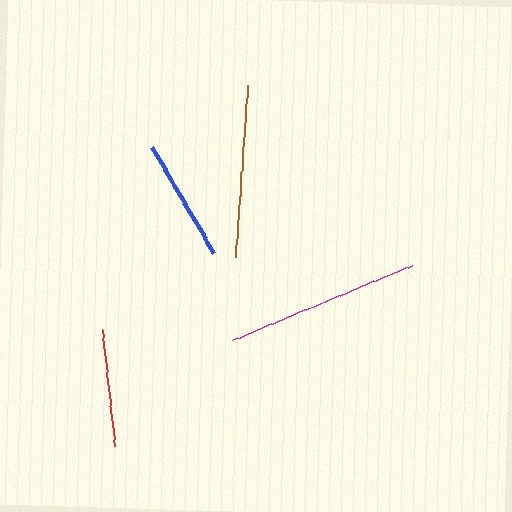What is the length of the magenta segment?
The magenta segment is approximately 194 pixels long.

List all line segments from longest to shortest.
From longest to shortest: magenta, brown, blue, red.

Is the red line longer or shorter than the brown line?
The brown line is longer than the red line.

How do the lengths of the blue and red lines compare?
The blue and red lines are approximately the same length.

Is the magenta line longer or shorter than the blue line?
The magenta line is longer than the blue line.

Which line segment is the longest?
The magenta line is the longest at approximately 194 pixels.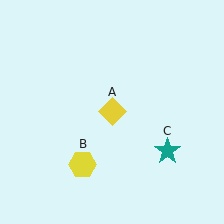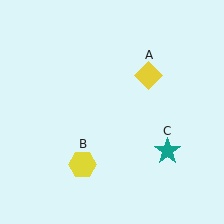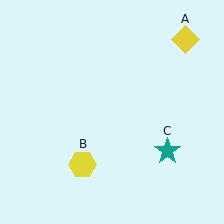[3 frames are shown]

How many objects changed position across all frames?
1 object changed position: yellow diamond (object A).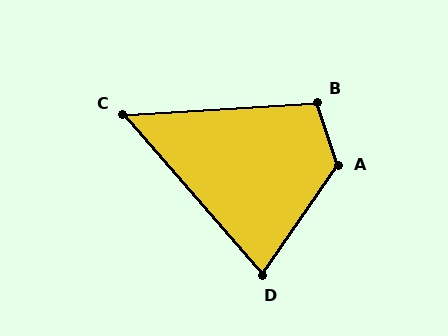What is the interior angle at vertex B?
Approximately 105 degrees (obtuse).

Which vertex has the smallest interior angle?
C, at approximately 53 degrees.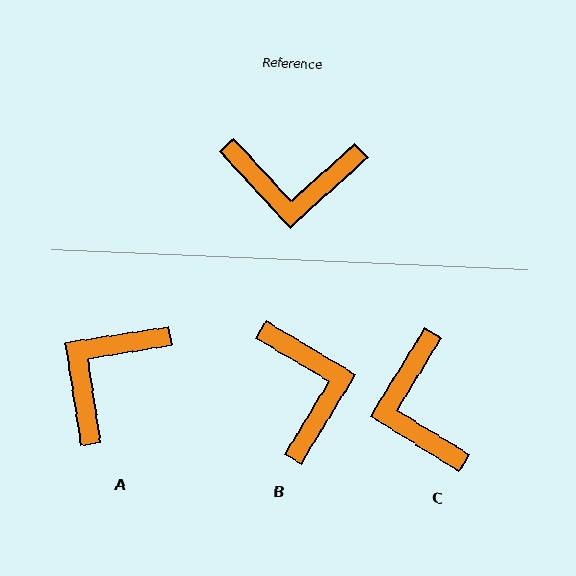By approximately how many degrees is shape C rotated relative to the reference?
Approximately 74 degrees clockwise.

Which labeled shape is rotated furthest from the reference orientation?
A, about 124 degrees away.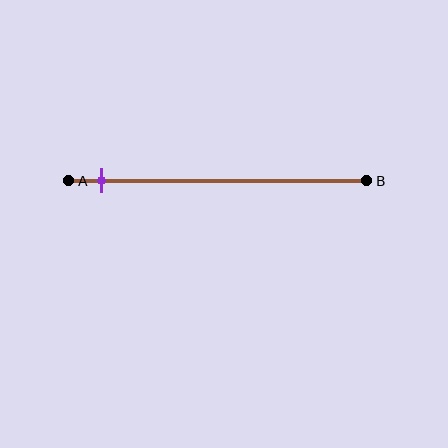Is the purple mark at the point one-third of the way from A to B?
No, the mark is at about 10% from A, not at the 33% one-third point.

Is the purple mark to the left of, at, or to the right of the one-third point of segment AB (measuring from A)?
The purple mark is to the left of the one-third point of segment AB.